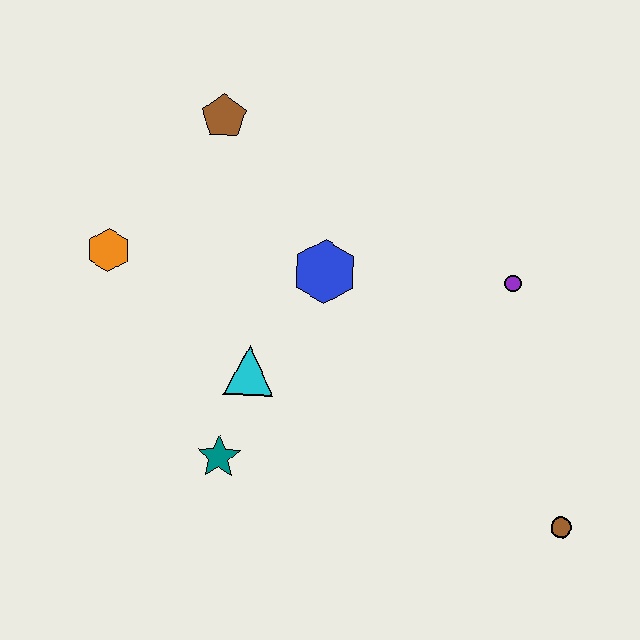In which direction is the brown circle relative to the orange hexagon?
The brown circle is to the right of the orange hexagon.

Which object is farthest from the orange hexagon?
The brown circle is farthest from the orange hexagon.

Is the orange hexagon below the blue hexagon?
No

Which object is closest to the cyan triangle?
The teal star is closest to the cyan triangle.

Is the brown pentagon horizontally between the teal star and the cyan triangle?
No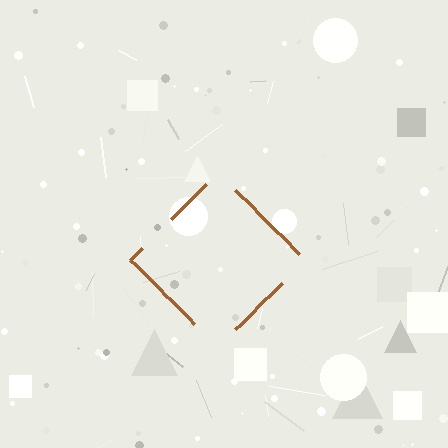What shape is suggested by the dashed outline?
The dashed outline suggests a diamond.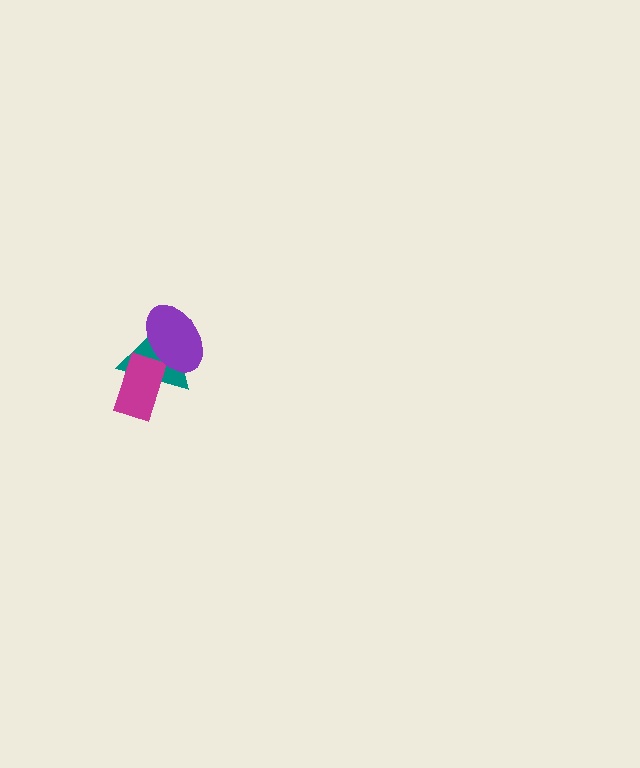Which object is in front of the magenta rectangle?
The purple ellipse is in front of the magenta rectangle.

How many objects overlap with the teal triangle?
2 objects overlap with the teal triangle.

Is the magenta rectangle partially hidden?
Yes, it is partially covered by another shape.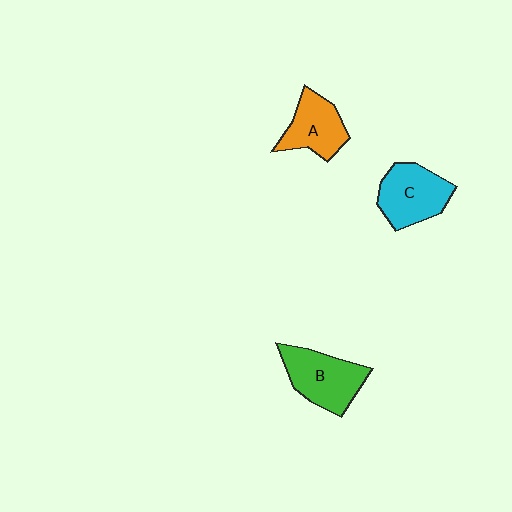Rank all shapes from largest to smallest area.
From largest to smallest: B (green), C (cyan), A (orange).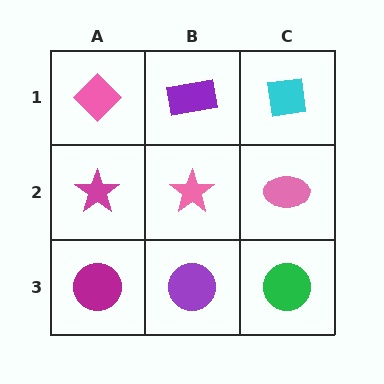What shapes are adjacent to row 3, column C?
A pink ellipse (row 2, column C), a purple circle (row 3, column B).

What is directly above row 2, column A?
A pink diamond.